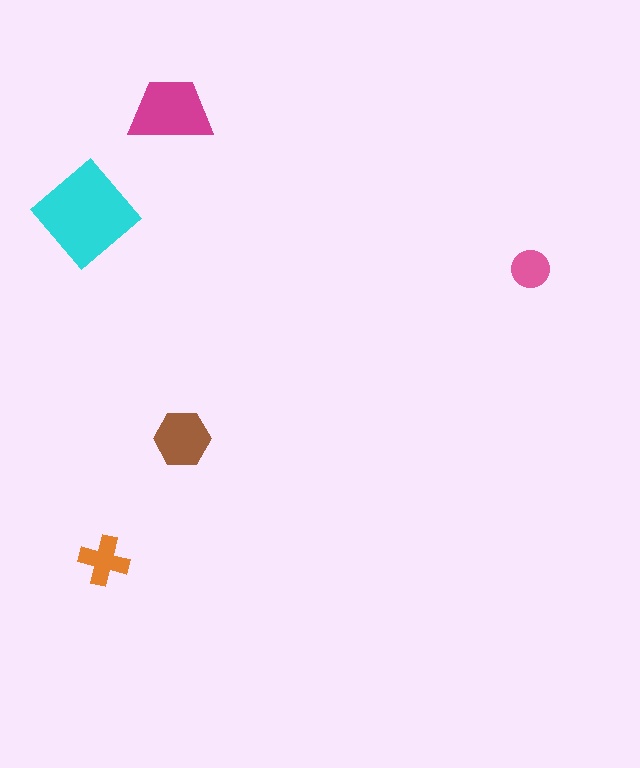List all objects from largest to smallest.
The cyan diamond, the magenta trapezoid, the brown hexagon, the orange cross, the pink circle.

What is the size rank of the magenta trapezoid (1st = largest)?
2nd.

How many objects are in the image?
There are 5 objects in the image.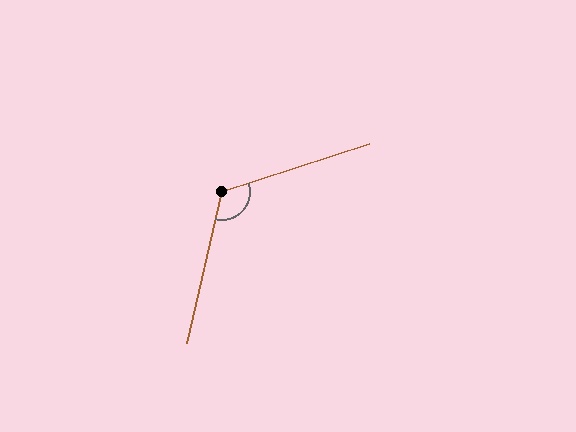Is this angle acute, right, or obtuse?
It is obtuse.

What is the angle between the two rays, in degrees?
Approximately 121 degrees.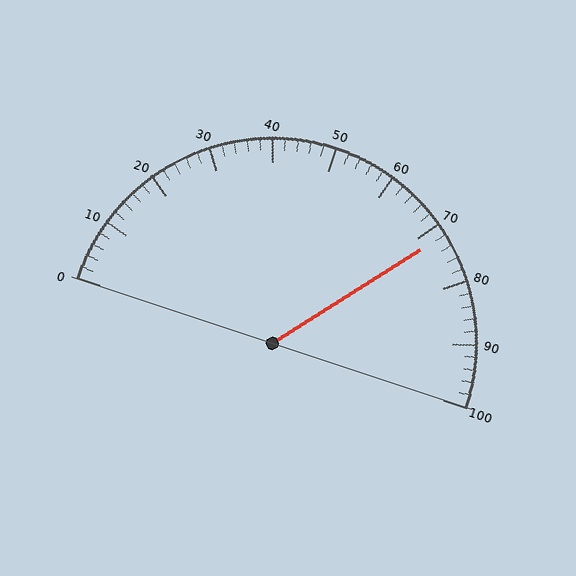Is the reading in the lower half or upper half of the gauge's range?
The reading is in the upper half of the range (0 to 100).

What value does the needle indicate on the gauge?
The needle indicates approximately 72.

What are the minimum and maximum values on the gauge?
The gauge ranges from 0 to 100.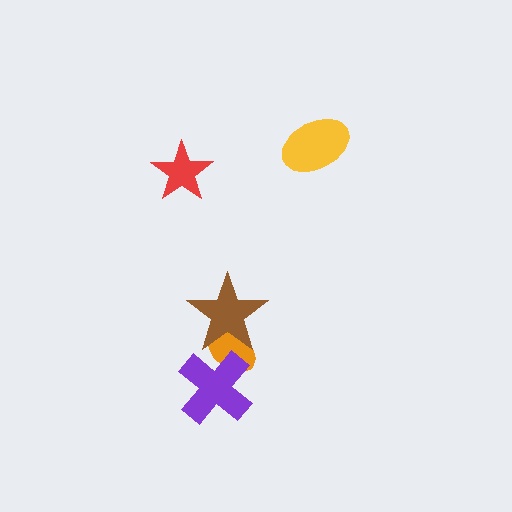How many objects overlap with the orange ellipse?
2 objects overlap with the orange ellipse.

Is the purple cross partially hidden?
No, no other shape covers it.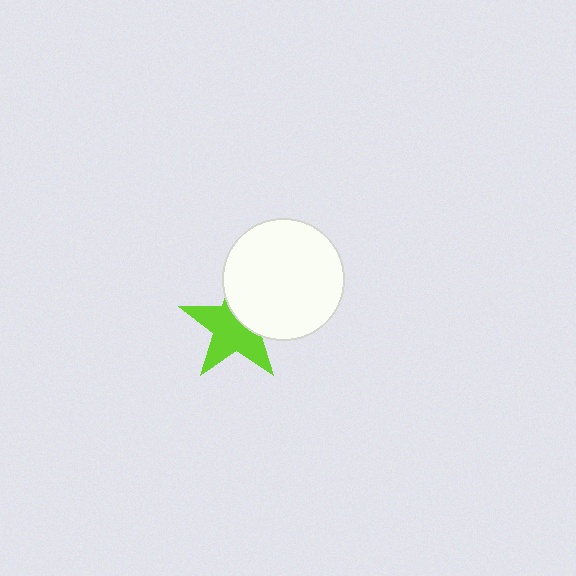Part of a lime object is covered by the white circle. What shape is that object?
It is a star.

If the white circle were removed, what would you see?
You would see the complete lime star.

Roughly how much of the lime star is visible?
About half of it is visible (roughly 62%).